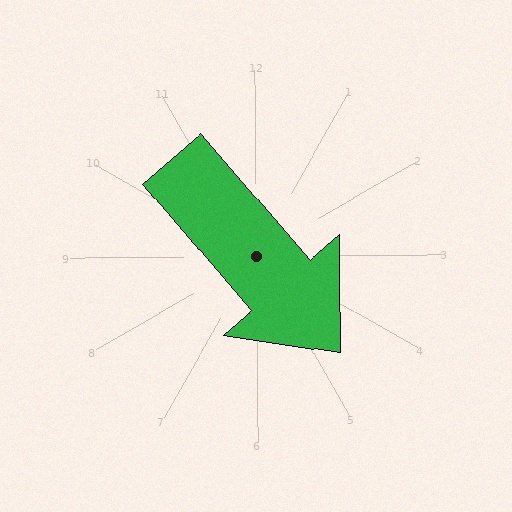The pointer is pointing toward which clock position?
Roughly 5 o'clock.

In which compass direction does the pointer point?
Southeast.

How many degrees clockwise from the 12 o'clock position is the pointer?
Approximately 139 degrees.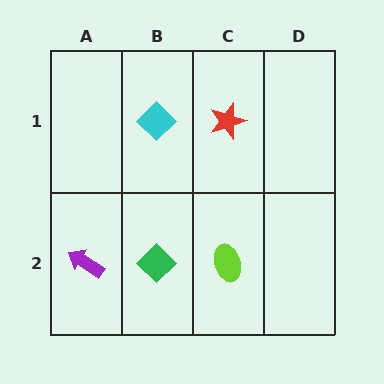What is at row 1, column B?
A cyan diamond.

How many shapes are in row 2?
3 shapes.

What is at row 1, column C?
A red star.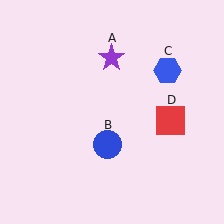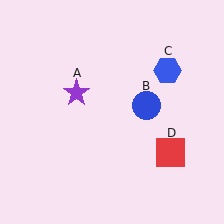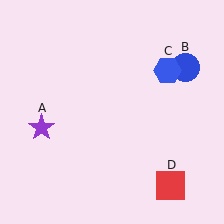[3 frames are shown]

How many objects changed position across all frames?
3 objects changed position: purple star (object A), blue circle (object B), red square (object D).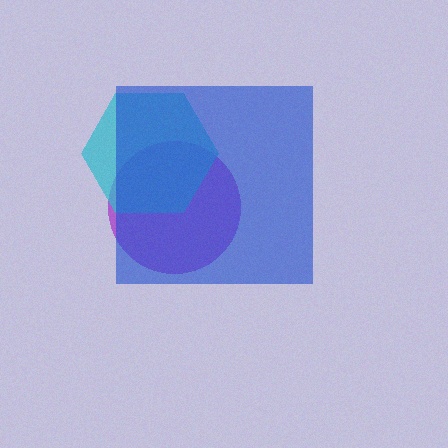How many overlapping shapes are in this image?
There are 3 overlapping shapes in the image.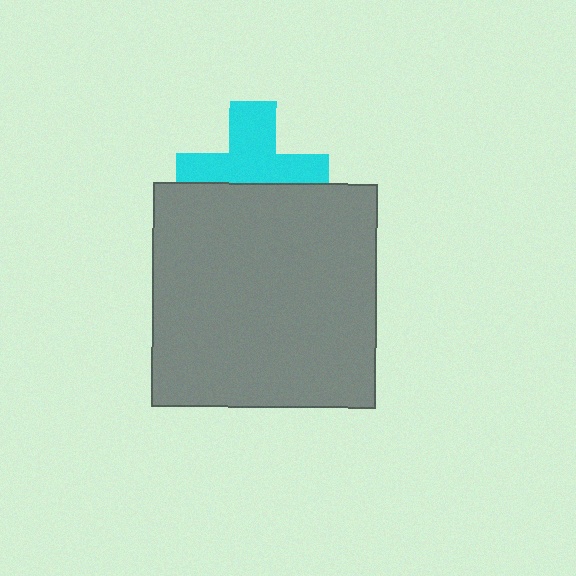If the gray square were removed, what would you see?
You would see the complete cyan cross.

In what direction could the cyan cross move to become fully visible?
The cyan cross could move up. That would shift it out from behind the gray square entirely.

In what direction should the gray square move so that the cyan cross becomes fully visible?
The gray square should move down. That is the shortest direction to clear the overlap and leave the cyan cross fully visible.